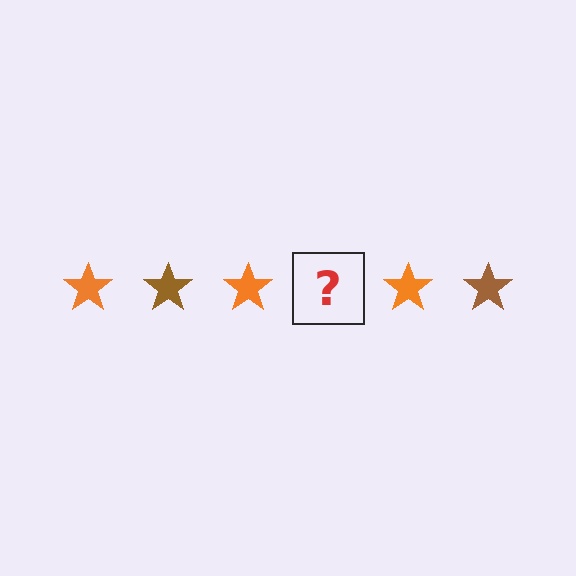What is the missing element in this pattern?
The missing element is a brown star.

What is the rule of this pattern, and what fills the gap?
The rule is that the pattern cycles through orange, brown stars. The gap should be filled with a brown star.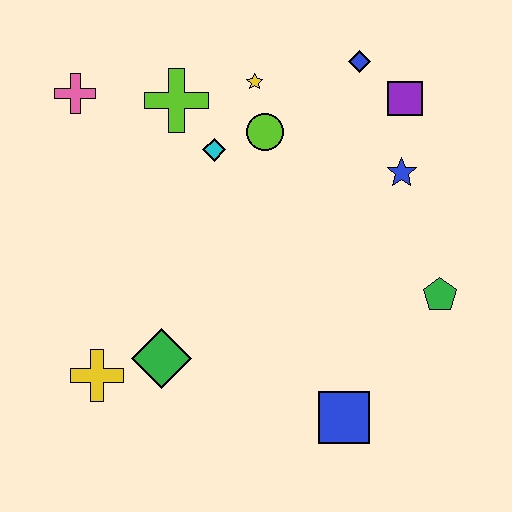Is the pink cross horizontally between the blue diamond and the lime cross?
No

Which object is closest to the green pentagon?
The blue star is closest to the green pentagon.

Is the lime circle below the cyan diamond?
No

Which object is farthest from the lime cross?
The blue square is farthest from the lime cross.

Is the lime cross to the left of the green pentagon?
Yes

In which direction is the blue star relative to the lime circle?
The blue star is to the right of the lime circle.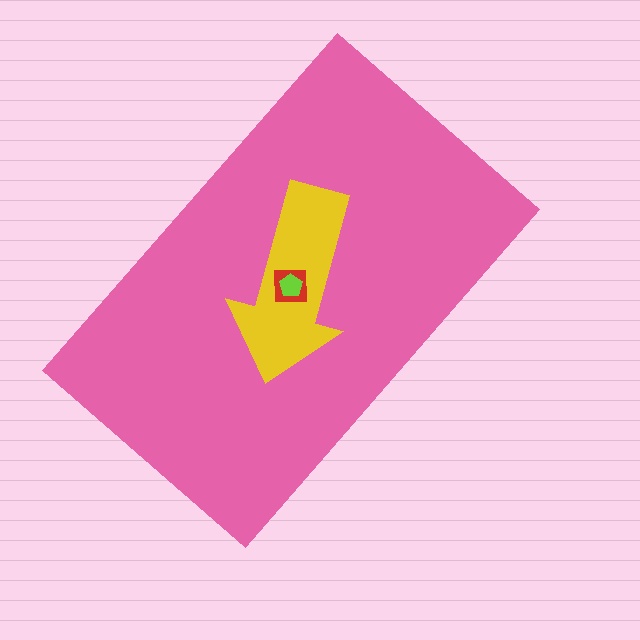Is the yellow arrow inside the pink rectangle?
Yes.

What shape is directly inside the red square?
The lime pentagon.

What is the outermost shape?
The pink rectangle.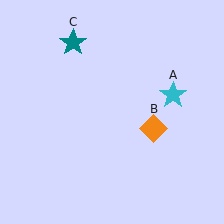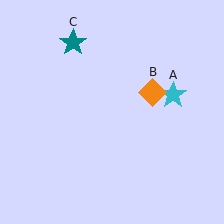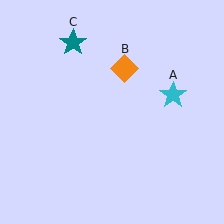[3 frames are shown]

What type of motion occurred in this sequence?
The orange diamond (object B) rotated counterclockwise around the center of the scene.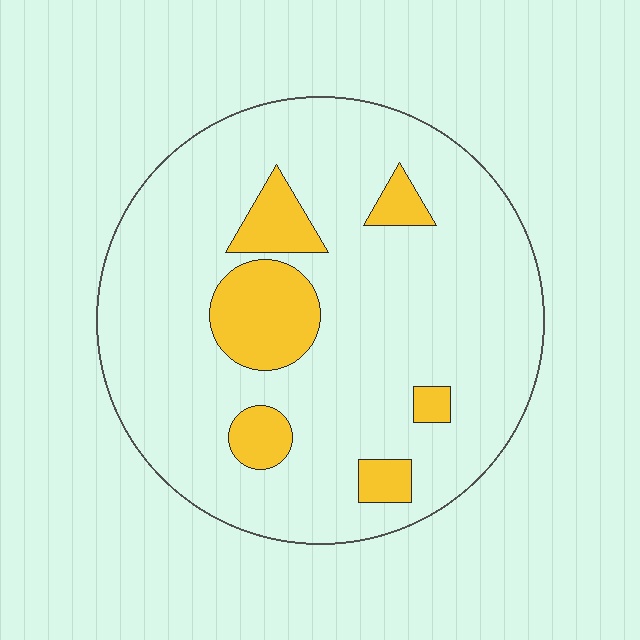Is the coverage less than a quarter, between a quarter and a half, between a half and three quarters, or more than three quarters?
Less than a quarter.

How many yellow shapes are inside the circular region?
6.